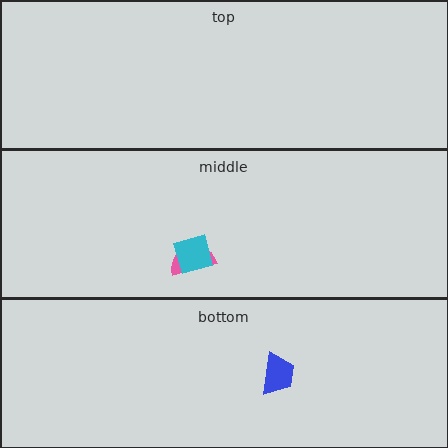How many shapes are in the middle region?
2.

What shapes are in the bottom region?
The blue trapezoid.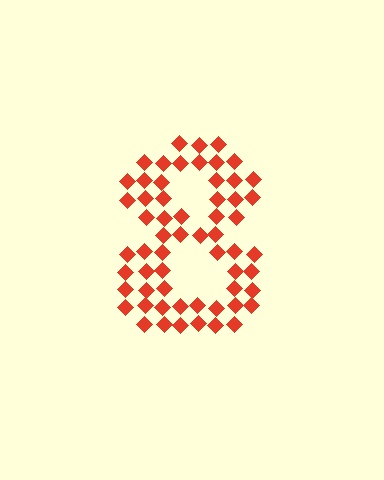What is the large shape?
The large shape is the digit 8.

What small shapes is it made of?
It is made of small diamonds.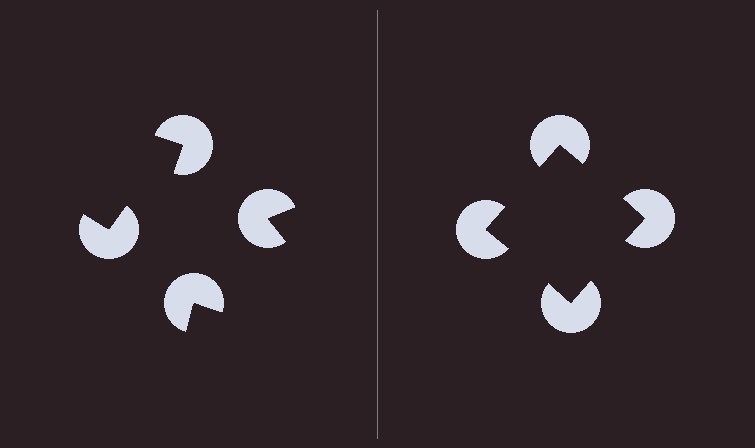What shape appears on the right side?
An illusory square.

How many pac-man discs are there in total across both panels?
8 — 4 on each side.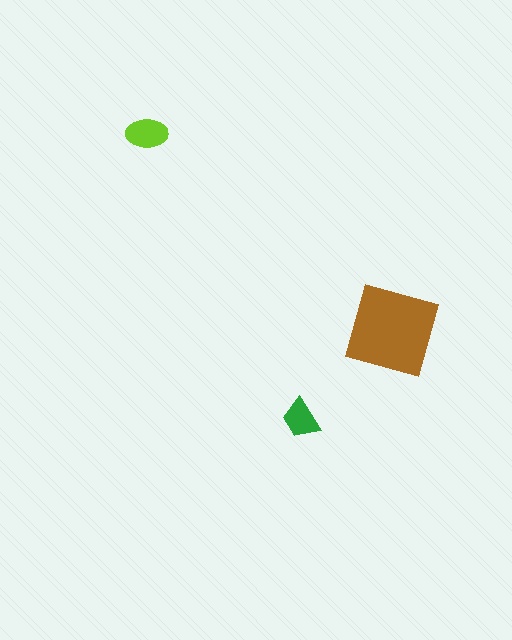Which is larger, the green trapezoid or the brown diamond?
The brown diamond.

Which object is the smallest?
The green trapezoid.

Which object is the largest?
The brown diamond.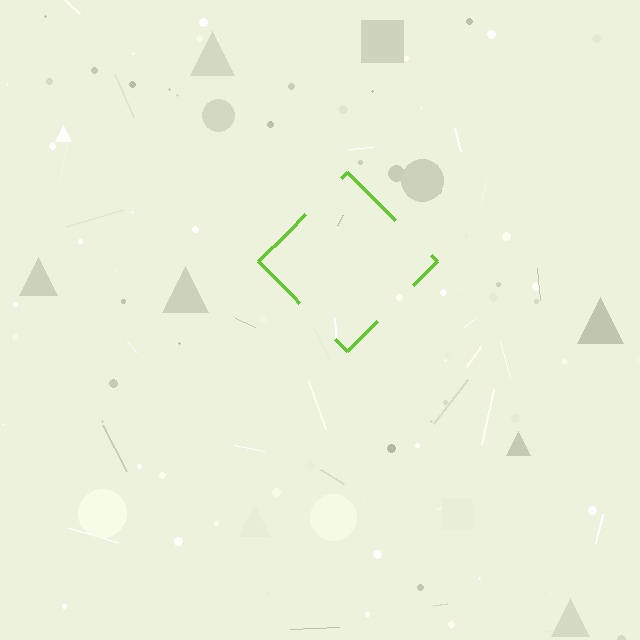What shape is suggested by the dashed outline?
The dashed outline suggests a diamond.